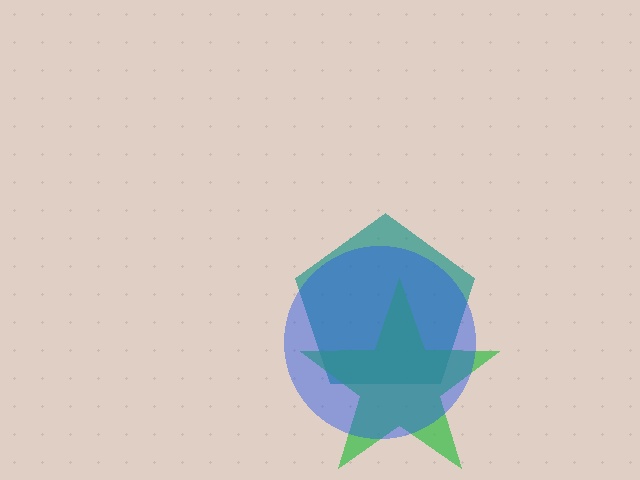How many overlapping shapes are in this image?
There are 3 overlapping shapes in the image.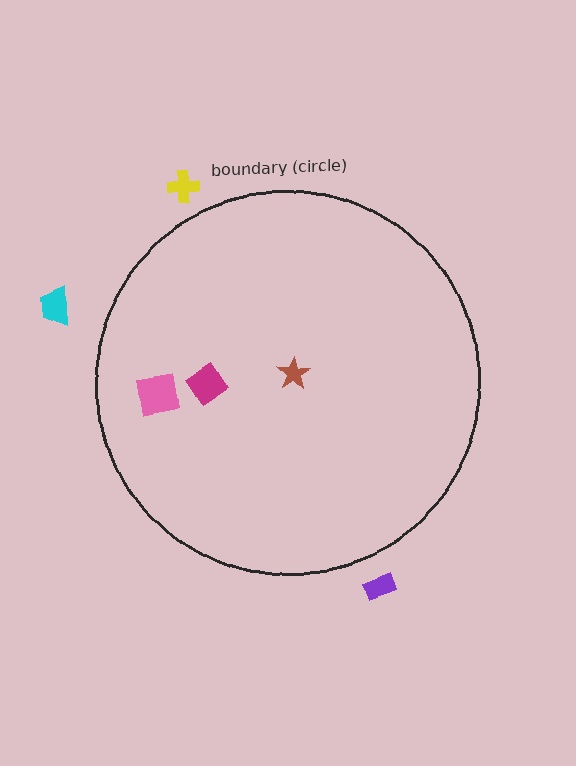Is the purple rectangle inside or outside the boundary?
Outside.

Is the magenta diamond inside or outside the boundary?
Inside.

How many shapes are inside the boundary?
3 inside, 3 outside.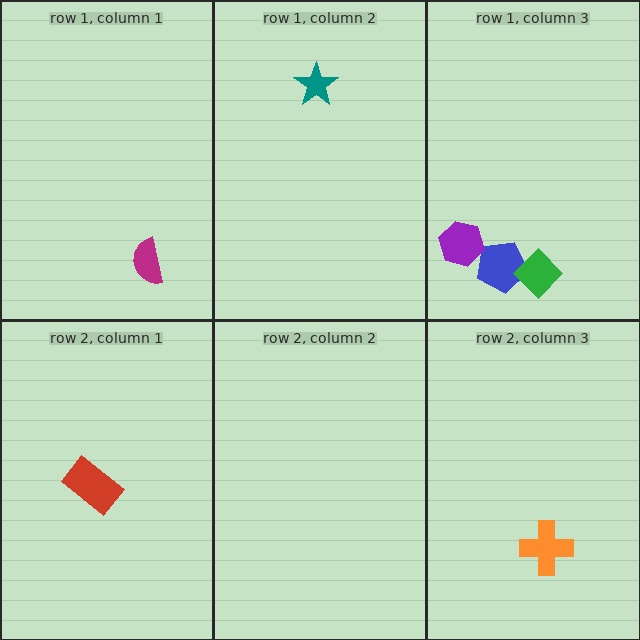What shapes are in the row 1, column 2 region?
The teal star.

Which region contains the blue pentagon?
The row 1, column 3 region.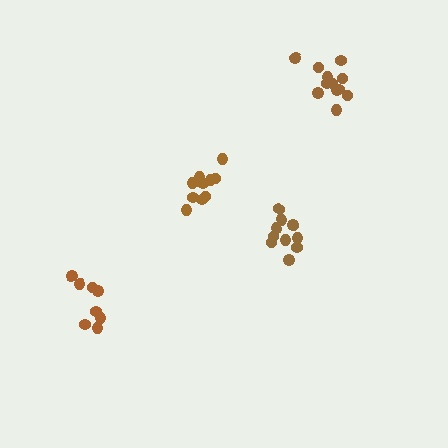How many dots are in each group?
Group 1: 11 dots, Group 2: 12 dots, Group 3: 11 dots, Group 4: 8 dots (42 total).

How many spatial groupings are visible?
There are 4 spatial groupings.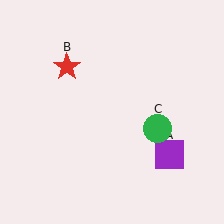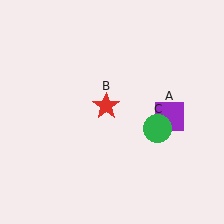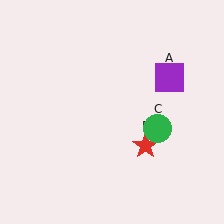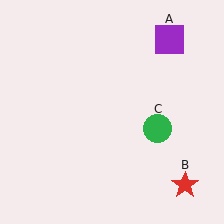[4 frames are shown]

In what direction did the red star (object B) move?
The red star (object B) moved down and to the right.